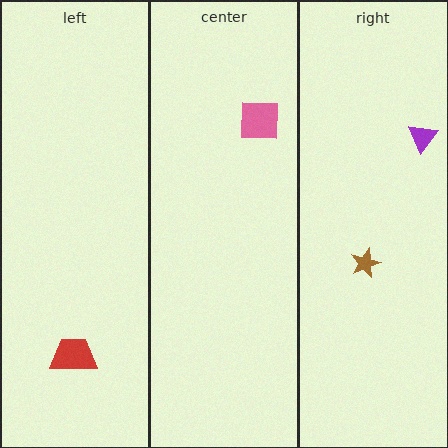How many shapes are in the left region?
1.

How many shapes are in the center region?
1.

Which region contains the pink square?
The center region.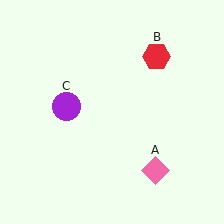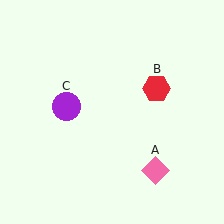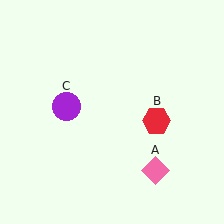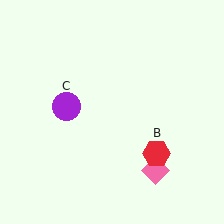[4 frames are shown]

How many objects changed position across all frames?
1 object changed position: red hexagon (object B).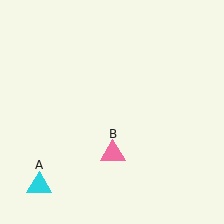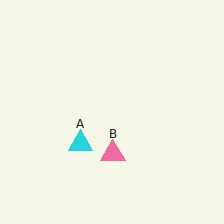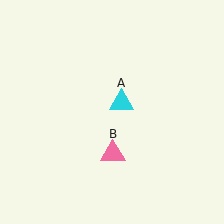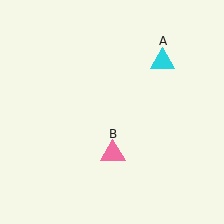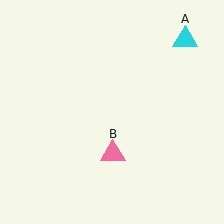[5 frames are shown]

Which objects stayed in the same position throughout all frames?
Pink triangle (object B) remained stationary.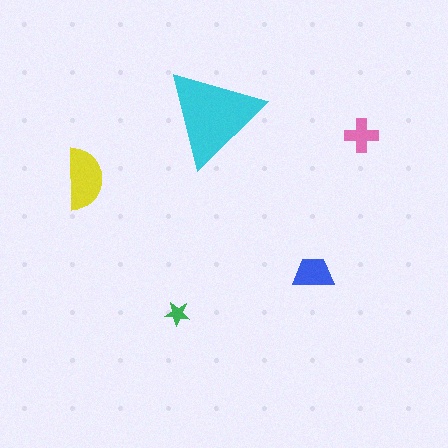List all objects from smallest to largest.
The green star, the pink cross, the blue trapezoid, the yellow semicircle, the cyan triangle.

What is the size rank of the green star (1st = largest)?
5th.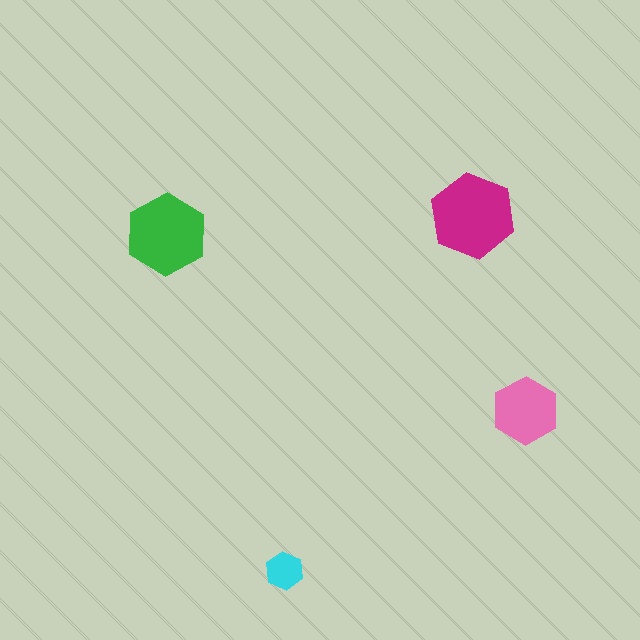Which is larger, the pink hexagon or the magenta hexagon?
The magenta one.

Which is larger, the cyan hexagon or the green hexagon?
The green one.